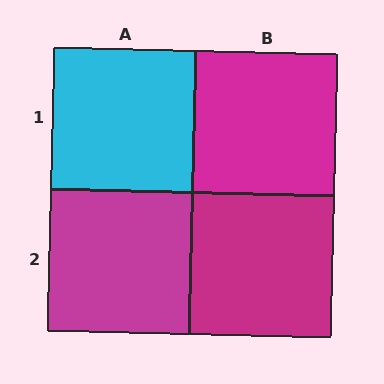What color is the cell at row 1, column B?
Magenta.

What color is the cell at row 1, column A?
Cyan.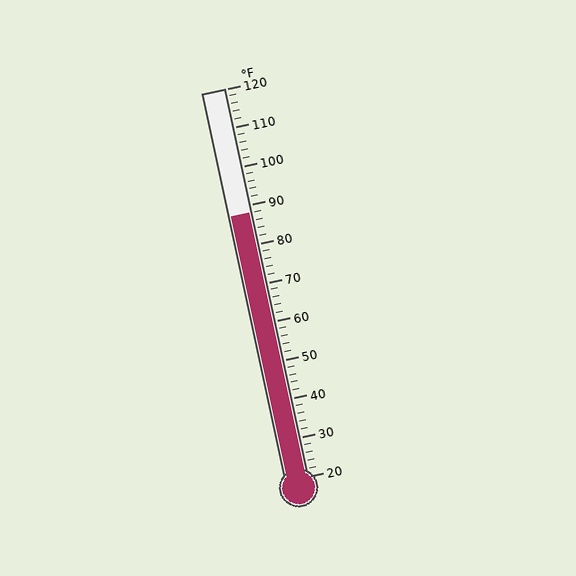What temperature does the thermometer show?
The thermometer shows approximately 88°F.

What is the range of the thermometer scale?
The thermometer scale ranges from 20°F to 120°F.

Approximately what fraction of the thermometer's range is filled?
The thermometer is filled to approximately 70% of its range.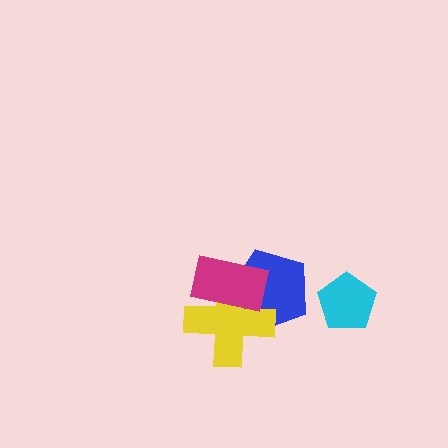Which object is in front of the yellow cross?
The magenta rectangle is in front of the yellow cross.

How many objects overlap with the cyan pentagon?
0 objects overlap with the cyan pentagon.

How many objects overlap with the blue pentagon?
2 objects overlap with the blue pentagon.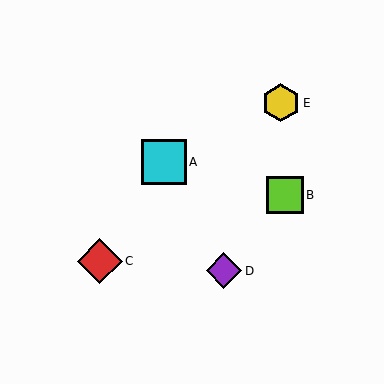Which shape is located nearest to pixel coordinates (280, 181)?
The lime square (labeled B) at (285, 195) is nearest to that location.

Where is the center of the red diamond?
The center of the red diamond is at (100, 261).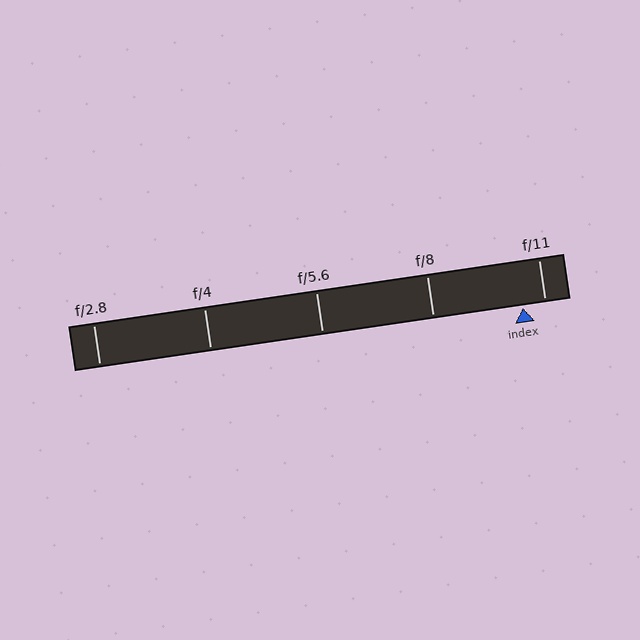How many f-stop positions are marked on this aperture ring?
There are 5 f-stop positions marked.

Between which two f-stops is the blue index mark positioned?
The index mark is between f/8 and f/11.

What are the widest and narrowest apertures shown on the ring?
The widest aperture shown is f/2.8 and the narrowest is f/11.